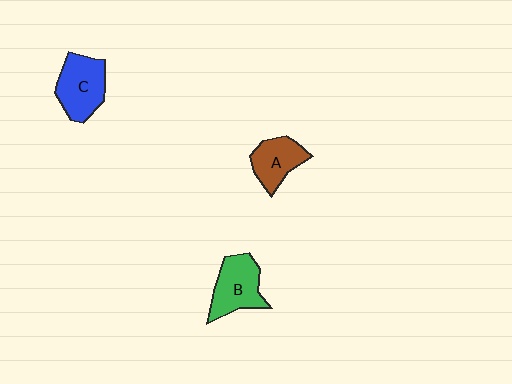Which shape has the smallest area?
Shape A (brown).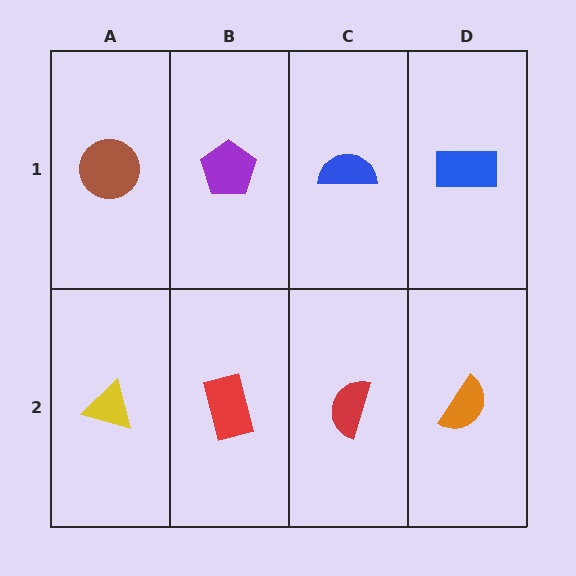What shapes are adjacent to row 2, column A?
A brown circle (row 1, column A), a red rectangle (row 2, column B).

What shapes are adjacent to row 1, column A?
A yellow triangle (row 2, column A), a purple pentagon (row 1, column B).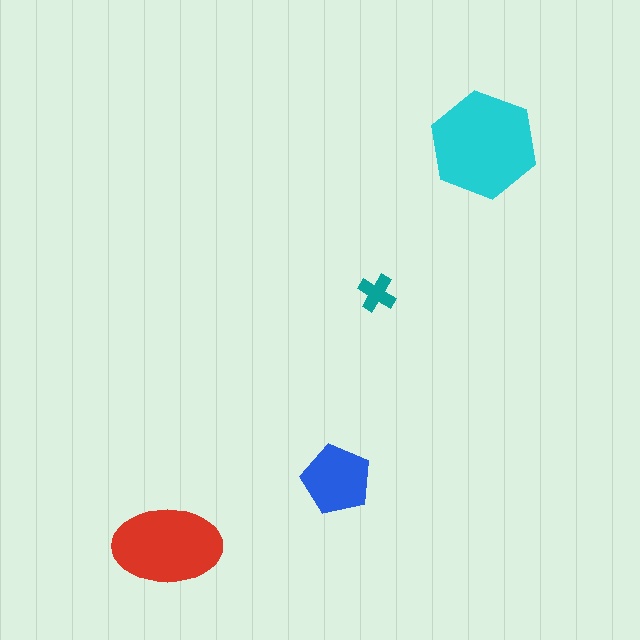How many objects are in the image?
There are 4 objects in the image.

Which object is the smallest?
The teal cross.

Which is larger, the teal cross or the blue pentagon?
The blue pentagon.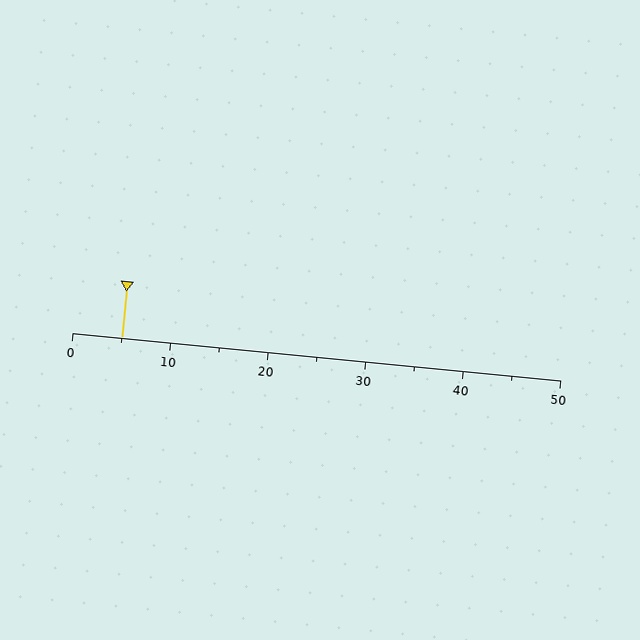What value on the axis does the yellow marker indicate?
The marker indicates approximately 5.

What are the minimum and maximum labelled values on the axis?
The axis runs from 0 to 50.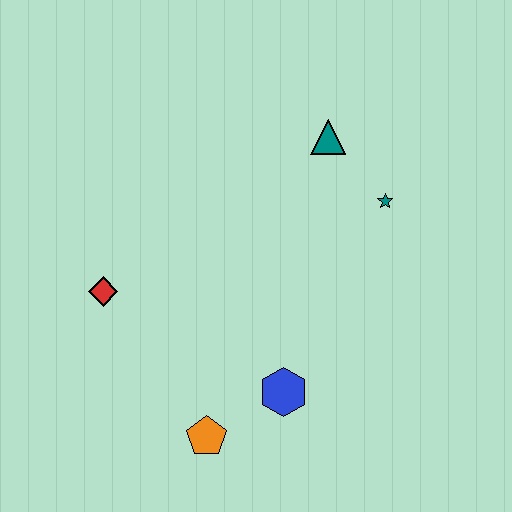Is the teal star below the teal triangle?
Yes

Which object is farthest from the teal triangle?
The orange pentagon is farthest from the teal triangle.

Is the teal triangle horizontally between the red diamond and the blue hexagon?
No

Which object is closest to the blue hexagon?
The orange pentagon is closest to the blue hexagon.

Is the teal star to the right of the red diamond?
Yes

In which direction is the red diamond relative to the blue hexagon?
The red diamond is to the left of the blue hexagon.